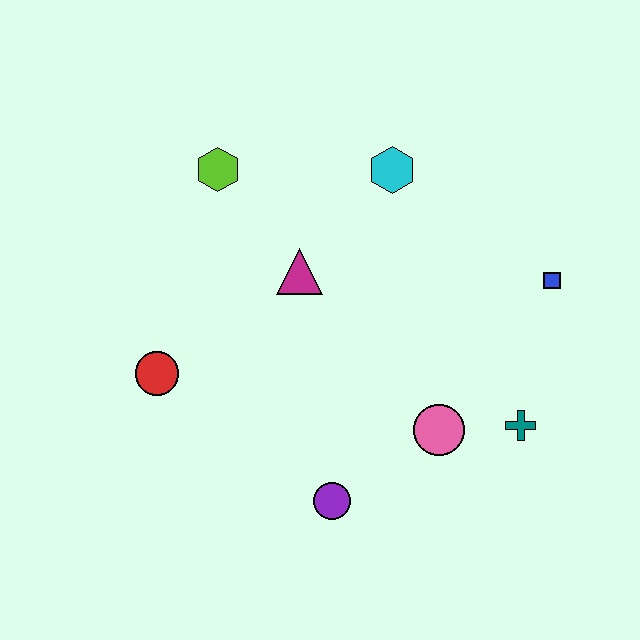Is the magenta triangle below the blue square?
No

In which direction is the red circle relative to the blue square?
The red circle is to the left of the blue square.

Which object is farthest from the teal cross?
The lime hexagon is farthest from the teal cross.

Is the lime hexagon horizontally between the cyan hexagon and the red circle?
Yes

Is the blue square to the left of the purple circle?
No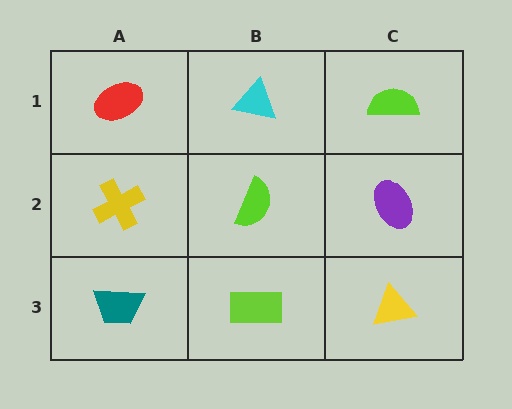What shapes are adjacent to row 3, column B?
A lime semicircle (row 2, column B), a teal trapezoid (row 3, column A), a yellow triangle (row 3, column C).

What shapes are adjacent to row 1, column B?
A lime semicircle (row 2, column B), a red ellipse (row 1, column A), a lime semicircle (row 1, column C).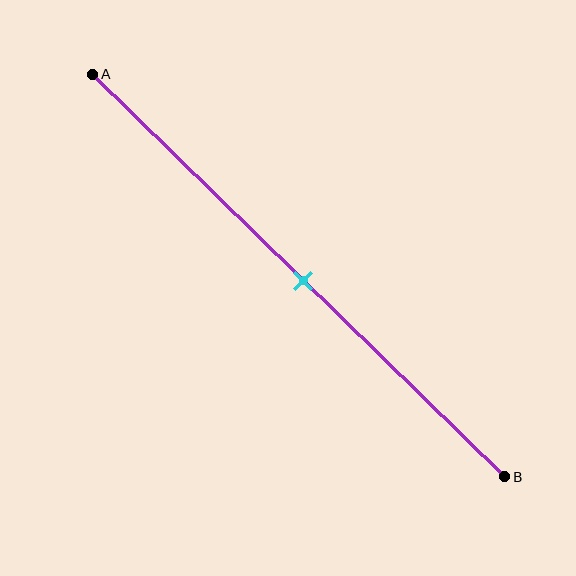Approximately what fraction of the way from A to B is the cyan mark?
The cyan mark is approximately 50% of the way from A to B.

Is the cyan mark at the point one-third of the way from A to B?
No, the mark is at about 50% from A, not at the 33% one-third point.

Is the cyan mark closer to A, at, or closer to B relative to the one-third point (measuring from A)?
The cyan mark is closer to point B than the one-third point of segment AB.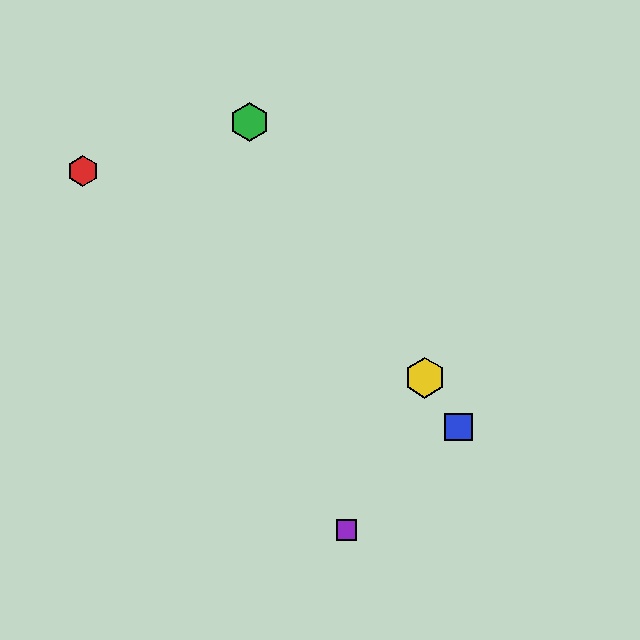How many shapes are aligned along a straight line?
3 shapes (the blue square, the green hexagon, the yellow hexagon) are aligned along a straight line.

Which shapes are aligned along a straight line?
The blue square, the green hexagon, the yellow hexagon are aligned along a straight line.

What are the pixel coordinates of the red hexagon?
The red hexagon is at (83, 171).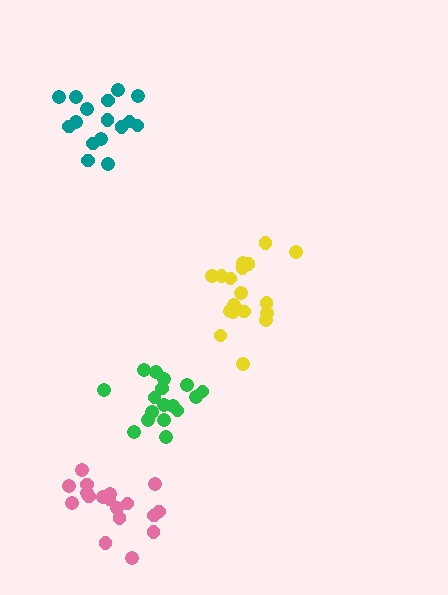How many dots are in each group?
Group 1: 16 dots, Group 2: 18 dots, Group 3: 17 dots, Group 4: 18 dots (69 total).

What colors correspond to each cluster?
The clusters are colored: teal, yellow, green, pink.